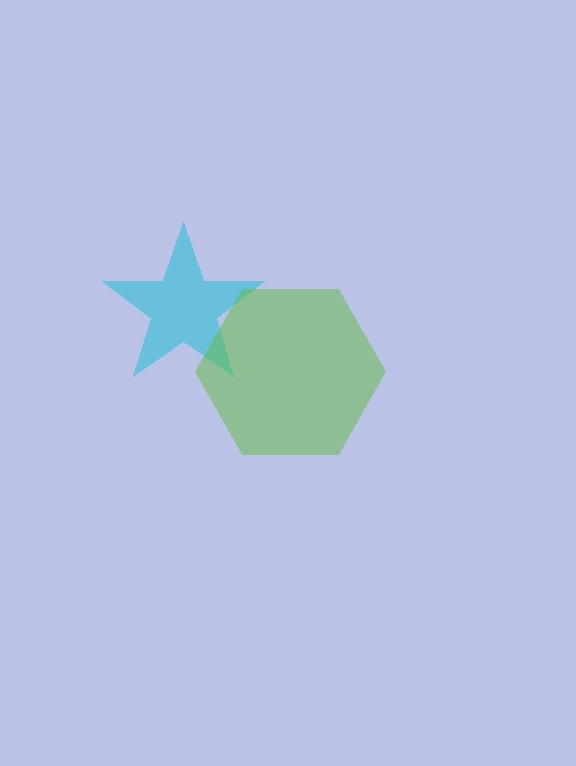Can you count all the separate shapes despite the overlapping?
Yes, there are 2 separate shapes.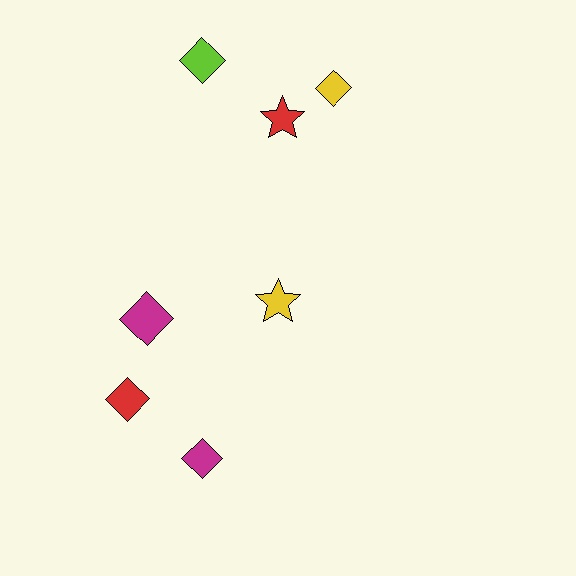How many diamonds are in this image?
There are 5 diamonds.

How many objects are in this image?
There are 7 objects.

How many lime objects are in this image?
There is 1 lime object.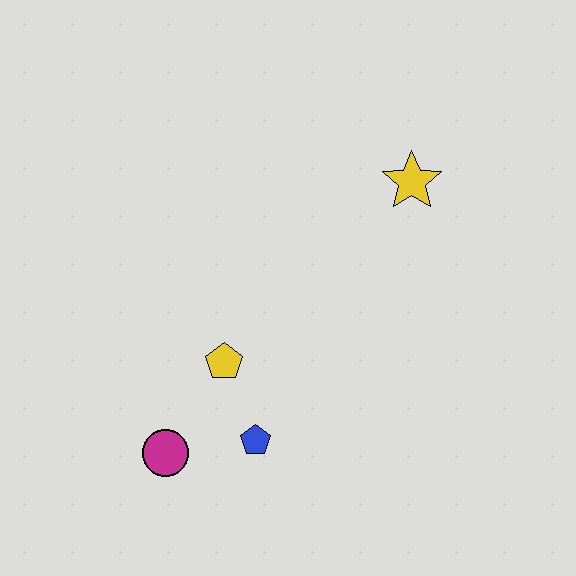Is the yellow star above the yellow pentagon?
Yes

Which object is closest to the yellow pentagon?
The blue pentagon is closest to the yellow pentagon.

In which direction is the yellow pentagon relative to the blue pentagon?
The yellow pentagon is above the blue pentagon.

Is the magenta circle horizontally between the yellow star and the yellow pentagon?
No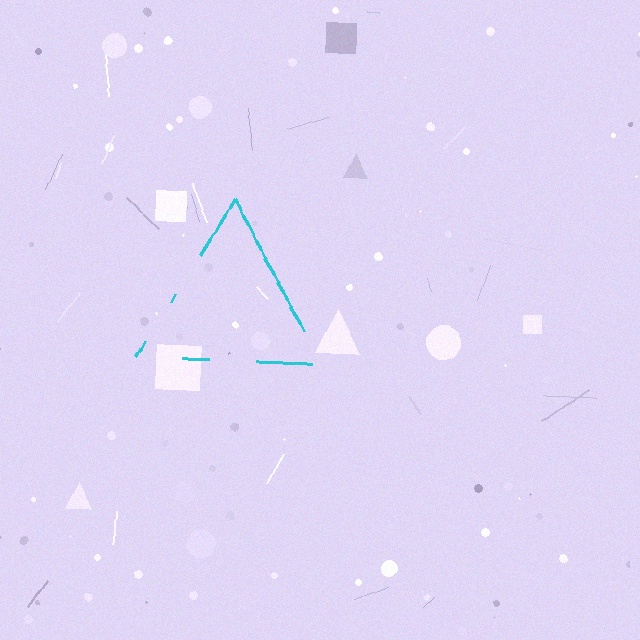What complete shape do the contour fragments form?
The contour fragments form a triangle.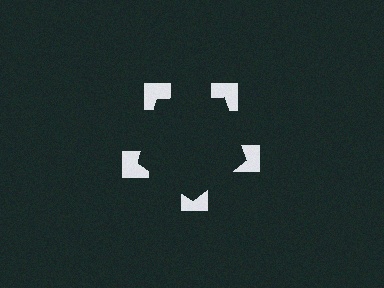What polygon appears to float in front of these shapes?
An illusory pentagon — its edges are inferred from the aligned wedge cuts in the notched squares, not physically drawn.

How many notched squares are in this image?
There are 5 — one at each vertex of the illusory pentagon.